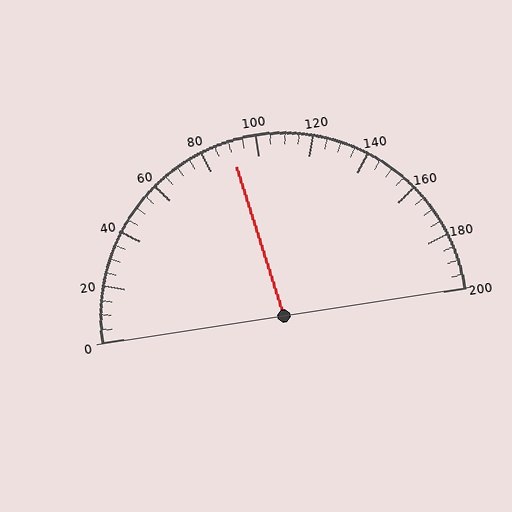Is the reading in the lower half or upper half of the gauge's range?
The reading is in the lower half of the range (0 to 200).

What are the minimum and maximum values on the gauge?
The gauge ranges from 0 to 200.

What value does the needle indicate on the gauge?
The needle indicates approximately 90.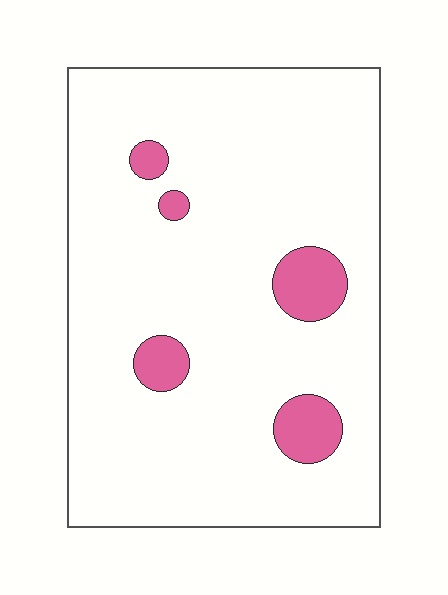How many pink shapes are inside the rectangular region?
5.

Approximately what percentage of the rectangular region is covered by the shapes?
Approximately 10%.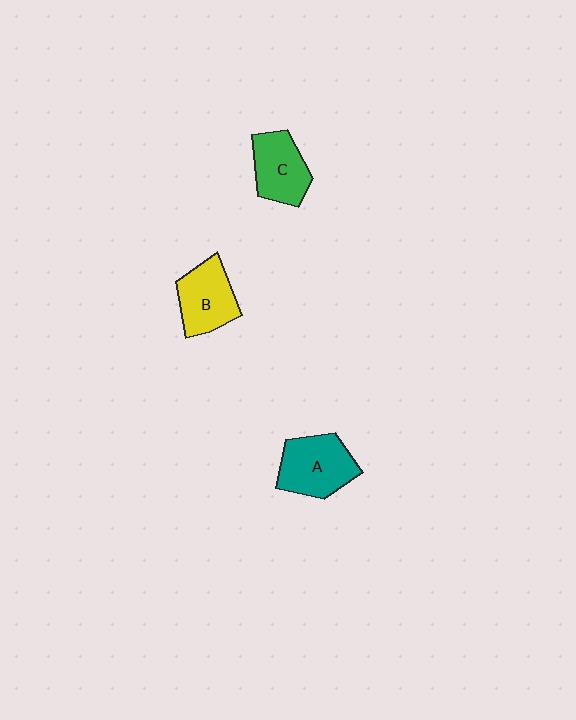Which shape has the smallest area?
Shape C (green).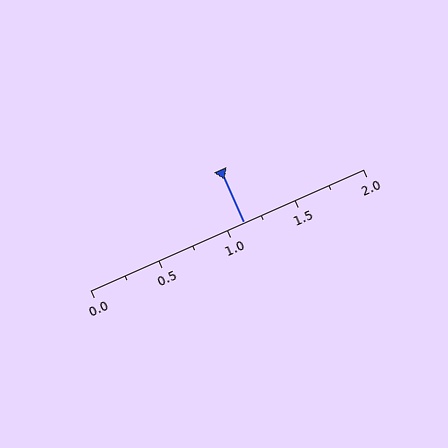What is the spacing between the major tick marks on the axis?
The major ticks are spaced 0.5 apart.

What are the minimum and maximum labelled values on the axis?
The axis runs from 0.0 to 2.0.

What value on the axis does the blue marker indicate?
The marker indicates approximately 1.12.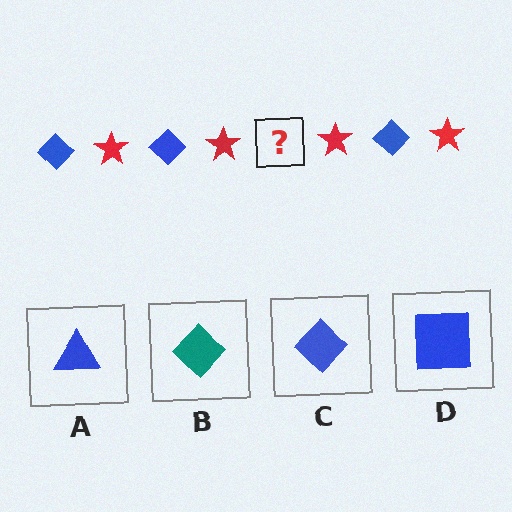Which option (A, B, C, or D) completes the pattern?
C.